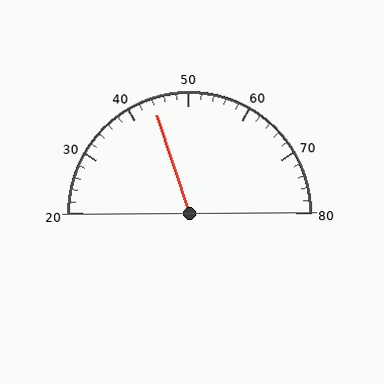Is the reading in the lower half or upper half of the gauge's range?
The reading is in the lower half of the range (20 to 80).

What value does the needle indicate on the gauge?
The needle indicates approximately 44.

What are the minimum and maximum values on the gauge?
The gauge ranges from 20 to 80.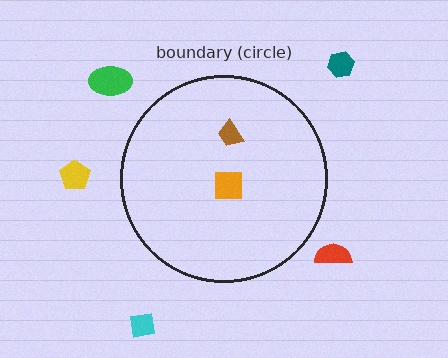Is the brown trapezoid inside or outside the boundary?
Inside.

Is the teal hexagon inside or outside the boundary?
Outside.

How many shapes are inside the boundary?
2 inside, 5 outside.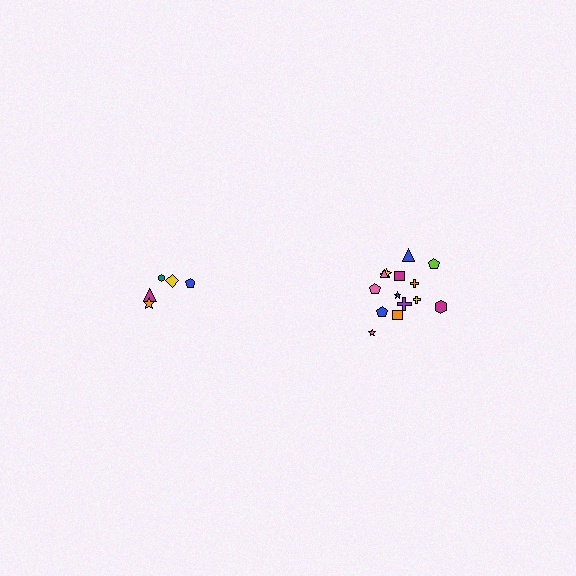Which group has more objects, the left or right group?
The right group.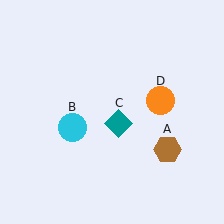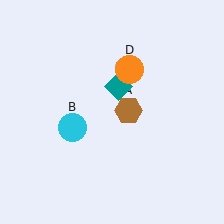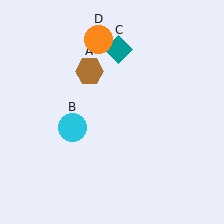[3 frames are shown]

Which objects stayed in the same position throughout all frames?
Cyan circle (object B) remained stationary.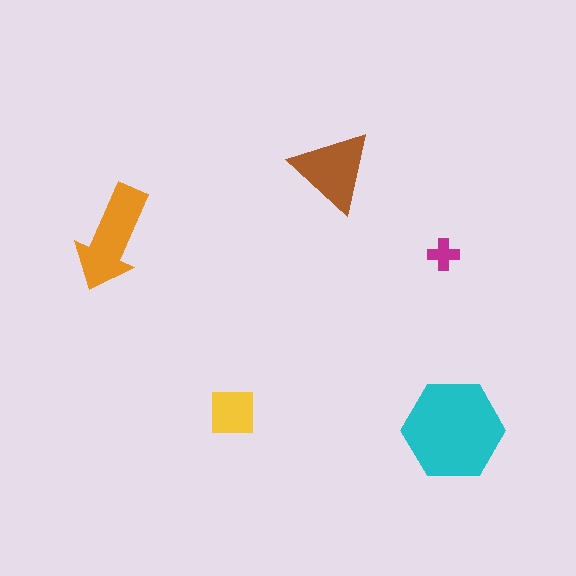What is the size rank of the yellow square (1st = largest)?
4th.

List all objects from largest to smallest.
The cyan hexagon, the orange arrow, the brown triangle, the yellow square, the magenta cross.